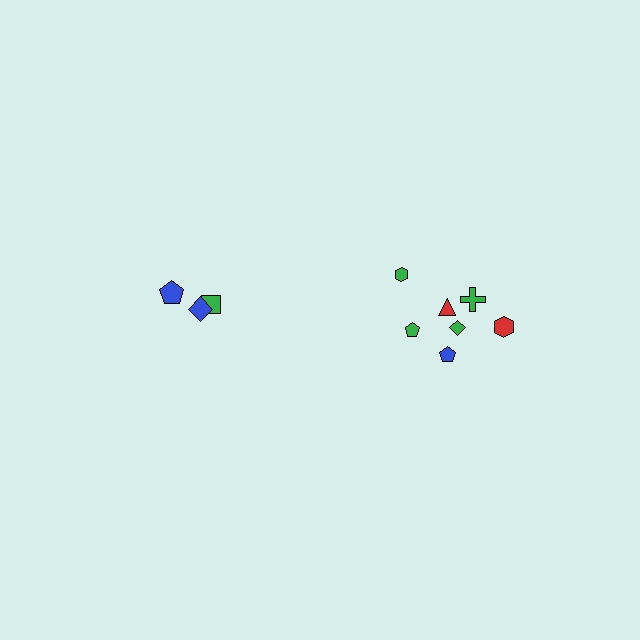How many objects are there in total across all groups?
There are 10 objects.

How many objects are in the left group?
There are 3 objects.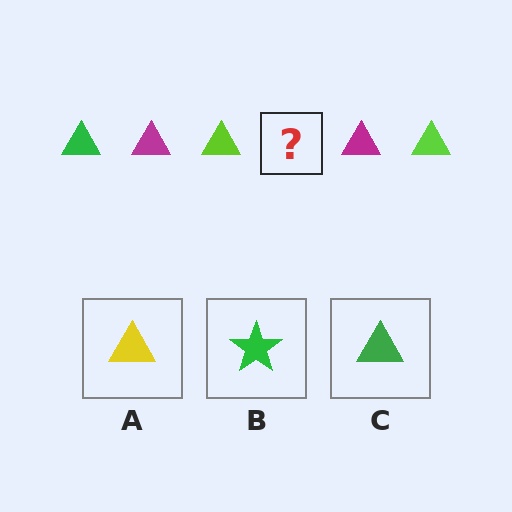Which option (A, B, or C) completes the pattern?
C.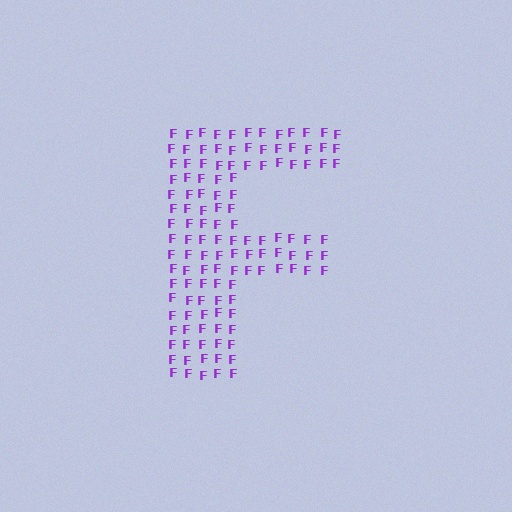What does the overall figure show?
The overall figure shows the letter F.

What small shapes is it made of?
It is made of small letter F's.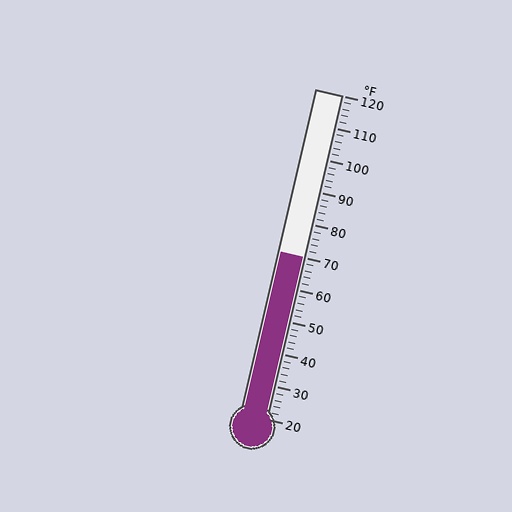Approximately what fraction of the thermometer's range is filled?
The thermometer is filled to approximately 50% of its range.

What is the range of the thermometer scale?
The thermometer scale ranges from 20°F to 120°F.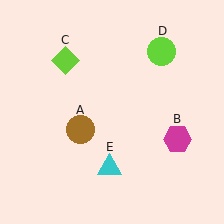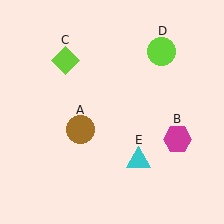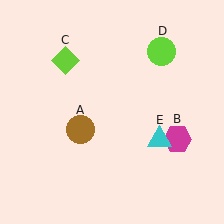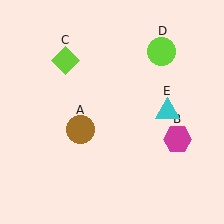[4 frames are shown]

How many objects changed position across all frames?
1 object changed position: cyan triangle (object E).